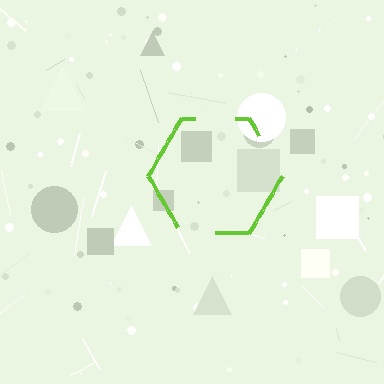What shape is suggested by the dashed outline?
The dashed outline suggests a hexagon.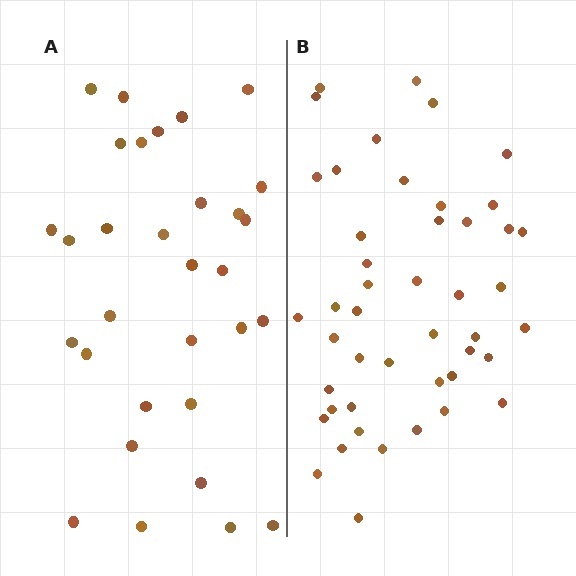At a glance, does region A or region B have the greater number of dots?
Region B (the right region) has more dots.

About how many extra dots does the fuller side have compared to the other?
Region B has approximately 15 more dots than region A.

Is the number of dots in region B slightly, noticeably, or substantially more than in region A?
Region B has substantially more. The ratio is roughly 1.5 to 1.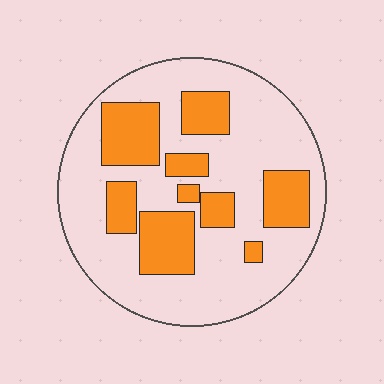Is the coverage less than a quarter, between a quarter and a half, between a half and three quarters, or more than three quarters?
Between a quarter and a half.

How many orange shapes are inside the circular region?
9.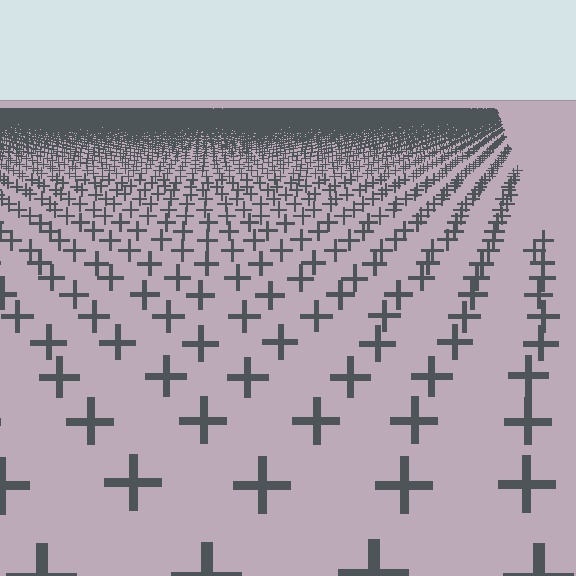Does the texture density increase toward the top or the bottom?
Density increases toward the top.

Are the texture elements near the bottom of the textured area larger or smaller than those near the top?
Larger. Near the bottom, elements are closer to the viewer and appear at a bigger on-screen size.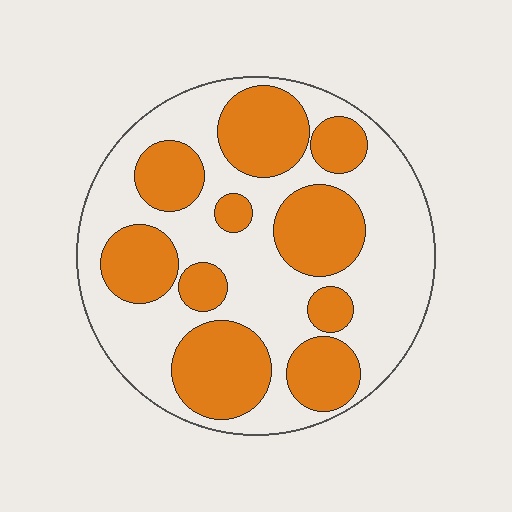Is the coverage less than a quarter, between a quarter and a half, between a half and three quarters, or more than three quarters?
Between a quarter and a half.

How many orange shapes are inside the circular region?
10.